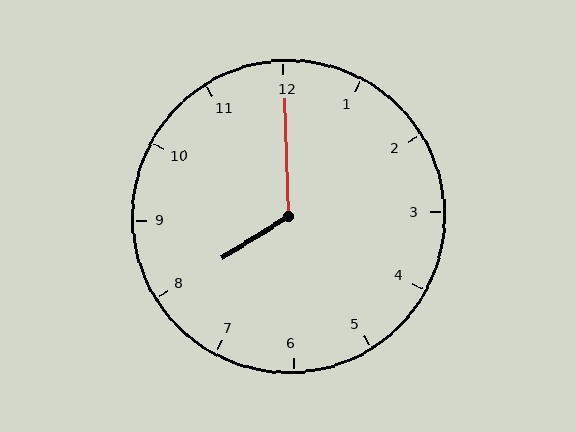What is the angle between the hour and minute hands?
Approximately 120 degrees.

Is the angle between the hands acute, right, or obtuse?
It is obtuse.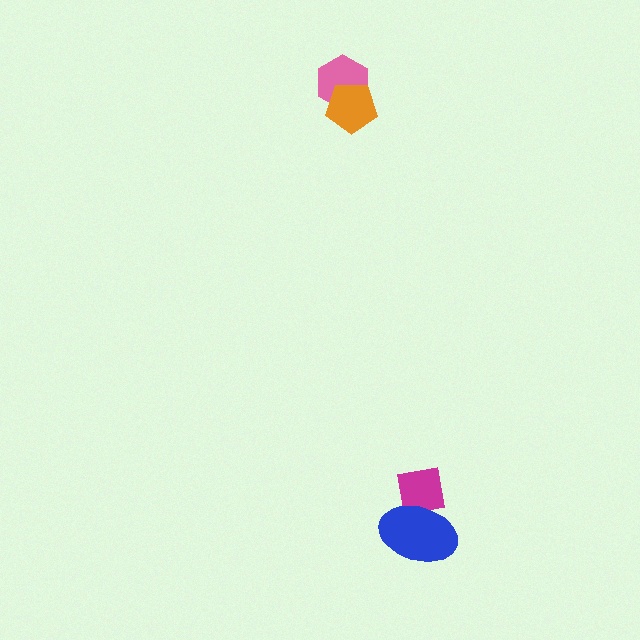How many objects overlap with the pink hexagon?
1 object overlaps with the pink hexagon.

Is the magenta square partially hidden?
Yes, it is partially covered by another shape.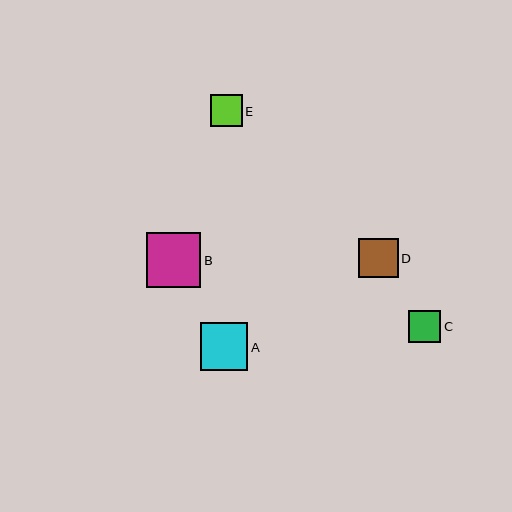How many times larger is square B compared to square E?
Square B is approximately 1.7 times the size of square E.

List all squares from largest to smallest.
From largest to smallest: B, A, D, C, E.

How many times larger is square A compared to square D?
Square A is approximately 1.2 times the size of square D.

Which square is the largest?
Square B is the largest with a size of approximately 55 pixels.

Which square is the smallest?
Square E is the smallest with a size of approximately 32 pixels.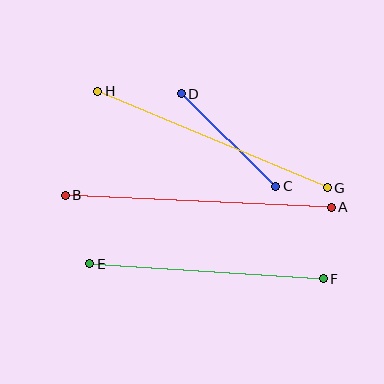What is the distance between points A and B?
The distance is approximately 267 pixels.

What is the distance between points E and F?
The distance is approximately 234 pixels.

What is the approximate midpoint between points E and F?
The midpoint is at approximately (206, 271) pixels.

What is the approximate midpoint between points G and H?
The midpoint is at approximately (212, 140) pixels.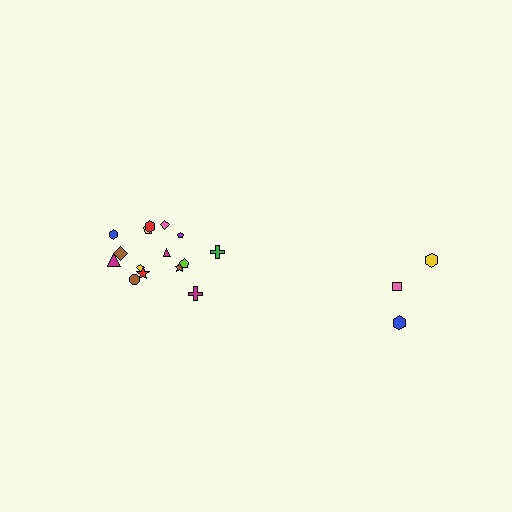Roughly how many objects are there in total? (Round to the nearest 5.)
Roughly 20 objects in total.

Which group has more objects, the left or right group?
The left group.